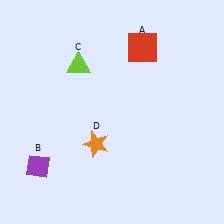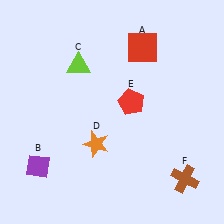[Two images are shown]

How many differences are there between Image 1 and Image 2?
There are 2 differences between the two images.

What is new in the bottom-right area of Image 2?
A brown cross (F) was added in the bottom-right area of Image 2.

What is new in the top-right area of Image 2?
A red pentagon (E) was added in the top-right area of Image 2.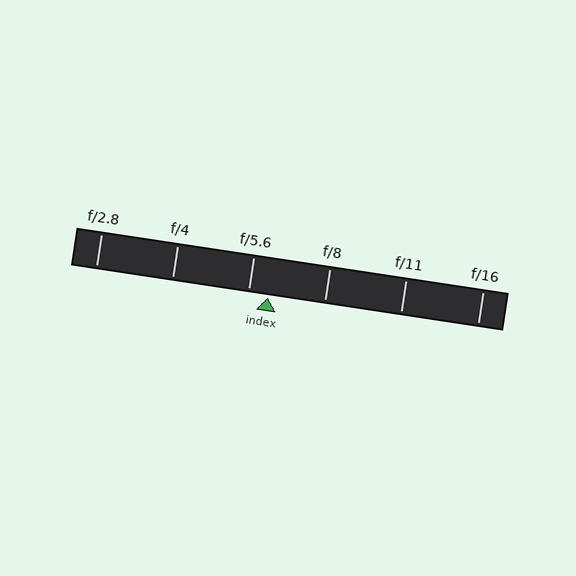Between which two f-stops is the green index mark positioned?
The index mark is between f/5.6 and f/8.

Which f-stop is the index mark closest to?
The index mark is closest to f/5.6.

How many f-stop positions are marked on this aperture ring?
There are 6 f-stop positions marked.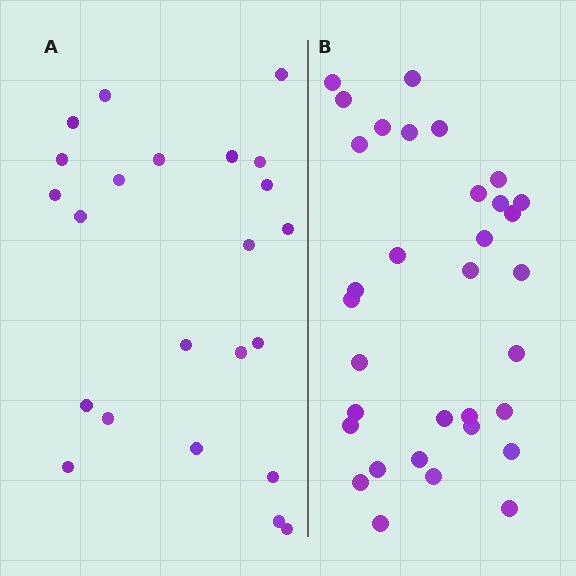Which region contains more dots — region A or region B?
Region B (the right region) has more dots.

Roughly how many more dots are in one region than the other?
Region B has roughly 10 or so more dots than region A.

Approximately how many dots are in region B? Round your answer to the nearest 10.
About 30 dots. (The exact count is 33, which rounds to 30.)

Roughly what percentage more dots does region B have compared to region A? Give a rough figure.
About 45% more.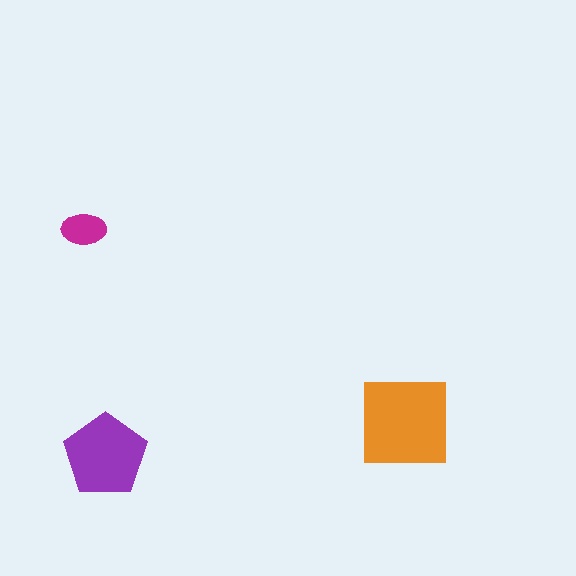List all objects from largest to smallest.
The orange square, the purple pentagon, the magenta ellipse.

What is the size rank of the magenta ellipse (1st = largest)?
3rd.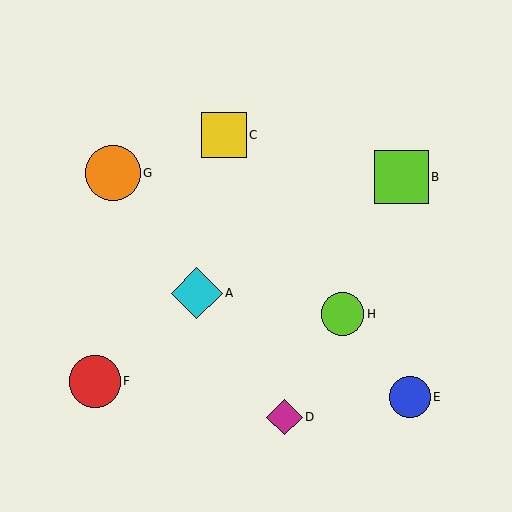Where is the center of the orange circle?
The center of the orange circle is at (113, 173).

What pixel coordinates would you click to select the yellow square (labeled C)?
Click at (224, 135) to select the yellow square C.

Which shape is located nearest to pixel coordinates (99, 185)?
The orange circle (labeled G) at (113, 173) is nearest to that location.